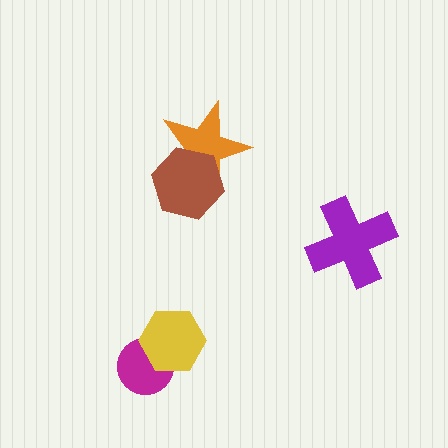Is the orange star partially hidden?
Yes, it is partially covered by another shape.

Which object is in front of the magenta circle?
The yellow hexagon is in front of the magenta circle.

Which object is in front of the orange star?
The brown hexagon is in front of the orange star.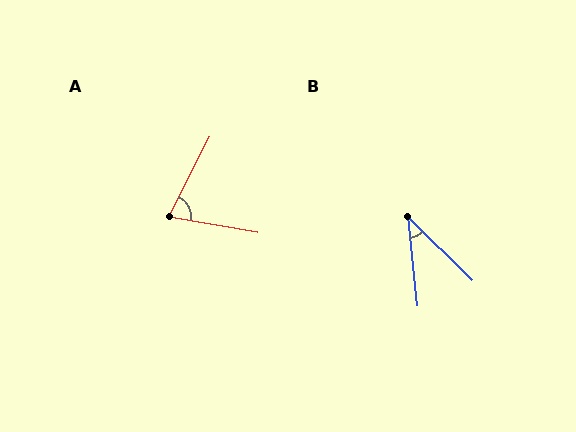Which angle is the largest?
A, at approximately 73 degrees.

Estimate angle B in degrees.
Approximately 39 degrees.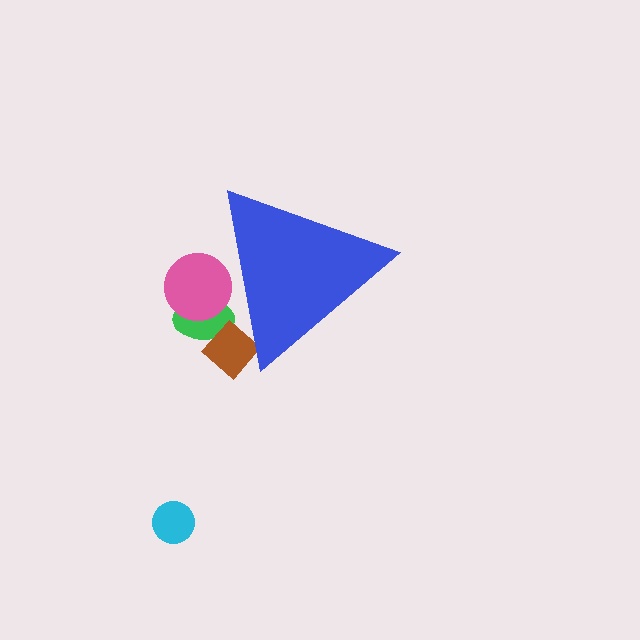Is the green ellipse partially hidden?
Yes, the green ellipse is partially hidden behind the blue triangle.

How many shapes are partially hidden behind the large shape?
3 shapes are partially hidden.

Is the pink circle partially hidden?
Yes, the pink circle is partially hidden behind the blue triangle.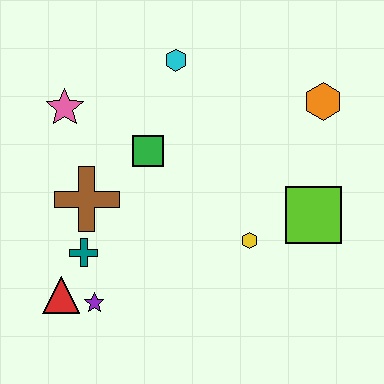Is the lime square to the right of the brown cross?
Yes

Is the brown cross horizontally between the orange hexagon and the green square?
No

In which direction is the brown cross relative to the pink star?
The brown cross is below the pink star.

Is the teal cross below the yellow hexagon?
Yes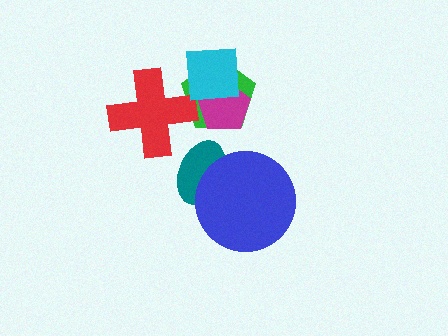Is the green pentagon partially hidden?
Yes, it is partially covered by another shape.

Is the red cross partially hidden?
No, no other shape covers it.